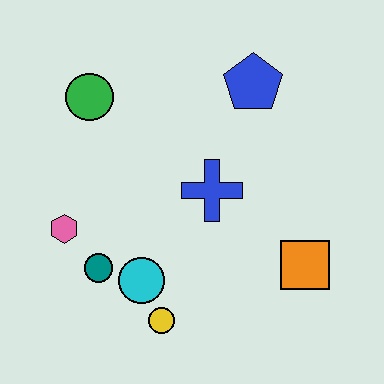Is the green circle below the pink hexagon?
No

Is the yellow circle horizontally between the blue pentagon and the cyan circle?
Yes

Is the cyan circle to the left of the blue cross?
Yes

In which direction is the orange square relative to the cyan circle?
The orange square is to the right of the cyan circle.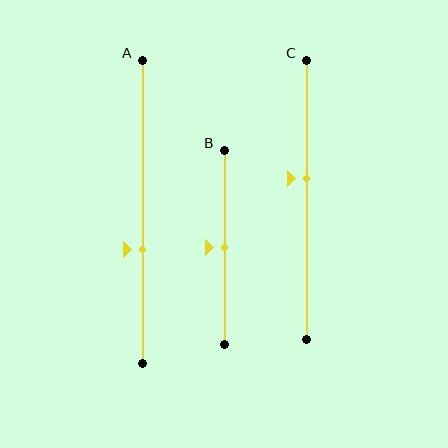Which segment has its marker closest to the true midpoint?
Segment B has its marker closest to the true midpoint.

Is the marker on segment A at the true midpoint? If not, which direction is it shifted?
No, the marker on segment A is shifted downward by about 12% of the segment length.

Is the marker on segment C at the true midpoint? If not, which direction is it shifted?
No, the marker on segment C is shifted upward by about 8% of the segment length.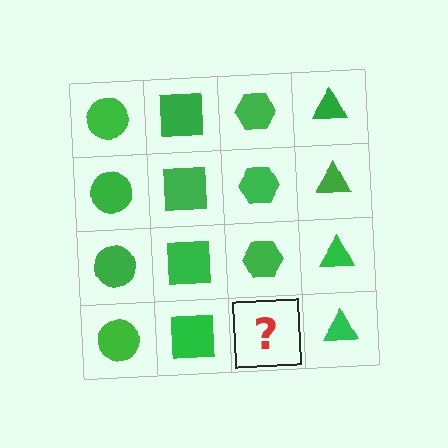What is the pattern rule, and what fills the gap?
The rule is that each column has a consistent shape. The gap should be filled with a green hexagon.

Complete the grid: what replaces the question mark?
The question mark should be replaced with a green hexagon.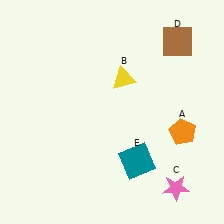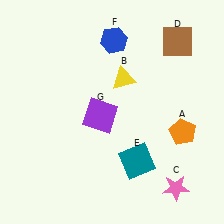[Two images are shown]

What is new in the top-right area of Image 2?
A blue hexagon (F) was added in the top-right area of Image 2.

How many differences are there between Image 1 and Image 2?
There are 2 differences between the two images.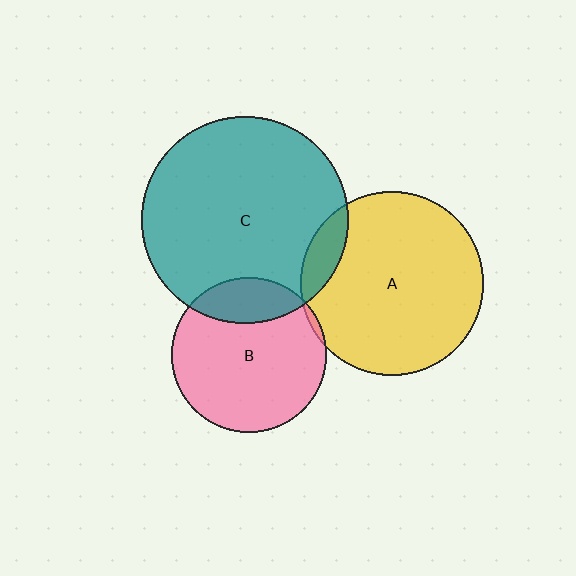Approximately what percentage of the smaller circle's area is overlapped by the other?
Approximately 10%.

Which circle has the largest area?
Circle C (teal).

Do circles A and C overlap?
Yes.